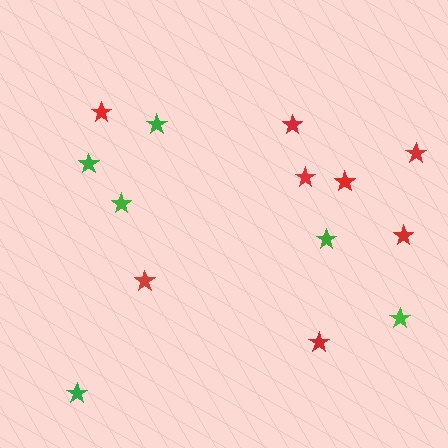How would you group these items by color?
There are 2 groups: one group of green stars (6) and one group of red stars (8).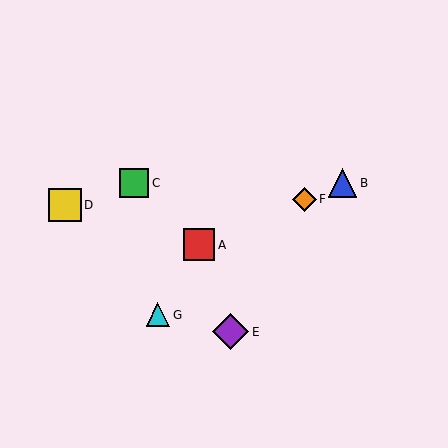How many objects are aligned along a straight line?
3 objects (A, B, F) are aligned along a straight line.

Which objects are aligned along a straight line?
Objects A, B, F are aligned along a straight line.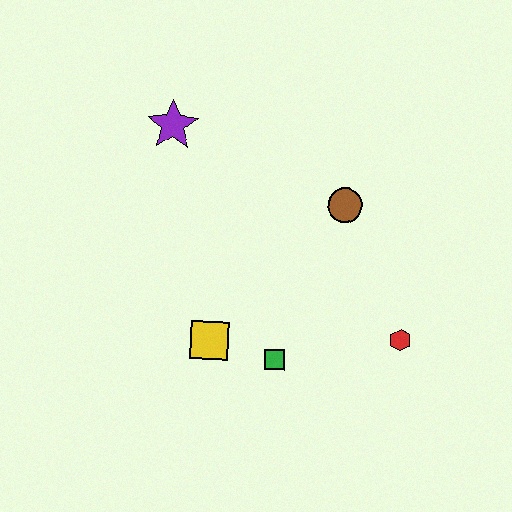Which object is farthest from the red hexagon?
The purple star is farthest from the red hexagon.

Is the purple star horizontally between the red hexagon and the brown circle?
No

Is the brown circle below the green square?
No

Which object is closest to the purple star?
The brown circle is closest to the purple star.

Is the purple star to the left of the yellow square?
Yes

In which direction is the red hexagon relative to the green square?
The red hexagon is to the right of the green square.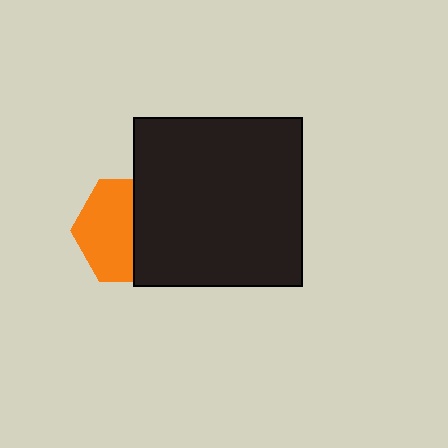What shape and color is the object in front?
The object in front is a black square.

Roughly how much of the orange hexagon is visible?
About half of it is visible (roughly 55%).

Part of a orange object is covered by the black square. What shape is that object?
It is a hexagon.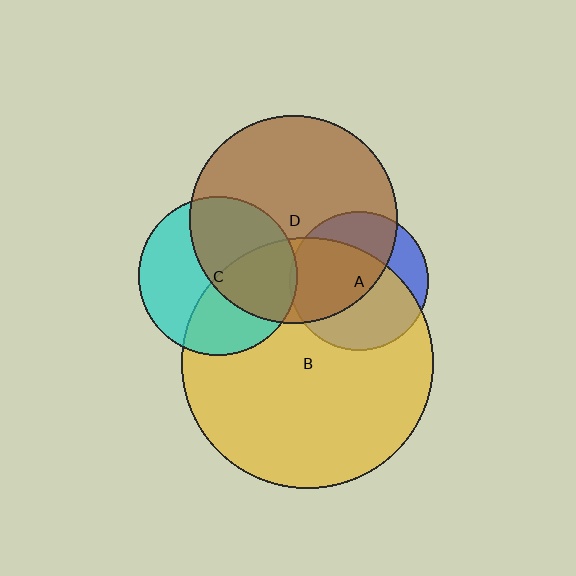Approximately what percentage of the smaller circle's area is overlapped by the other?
Approximately 45%.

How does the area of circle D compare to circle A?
Approximately 2.3 times.